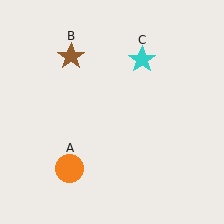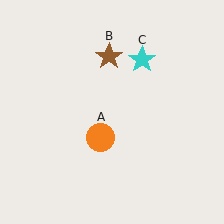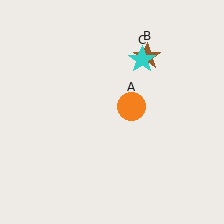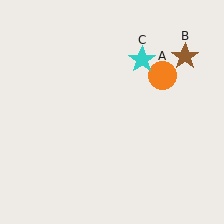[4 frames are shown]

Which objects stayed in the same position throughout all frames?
Cyan star (object C) remained stationary.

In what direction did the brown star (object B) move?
The brown star (object B) moved right.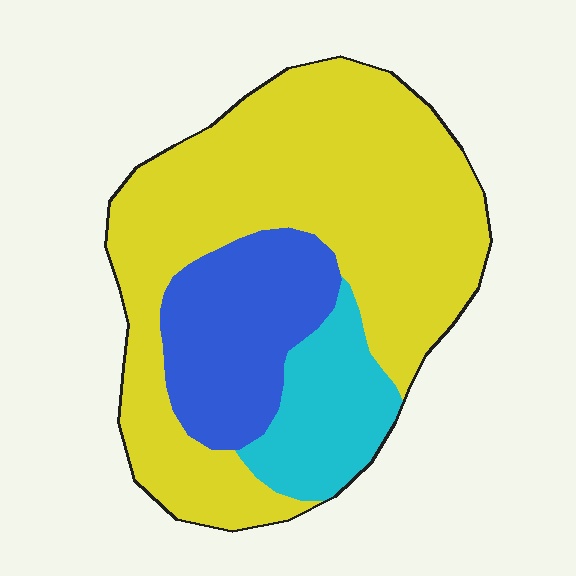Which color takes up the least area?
Cyan, at roughly 15%.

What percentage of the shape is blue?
Blue takes up about one fifth (1/5) of the shape.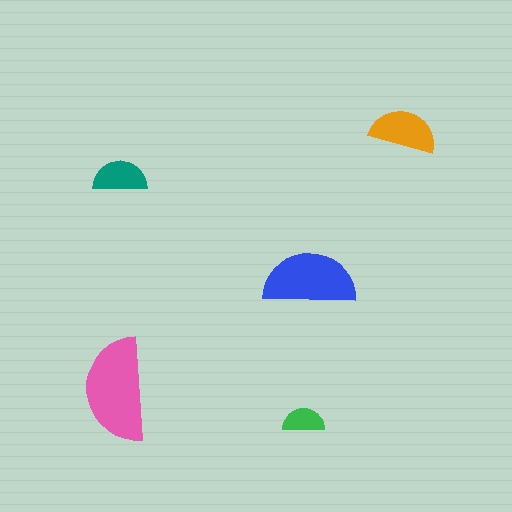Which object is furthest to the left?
The pink semicircle is leftmost.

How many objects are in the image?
There are 5 objects in the image.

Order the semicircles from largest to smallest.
the pink one, the blue one, the orange one, the teal one, the green one.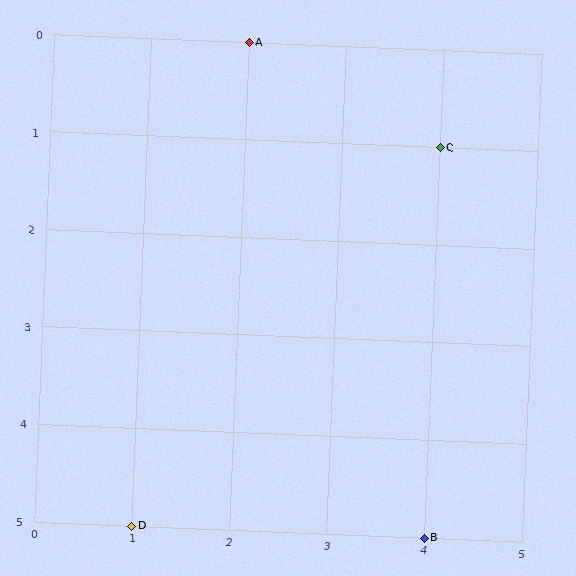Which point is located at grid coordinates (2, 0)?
Point A is at (2, 0).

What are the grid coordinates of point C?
Point C is at grid coordinates (4, 1).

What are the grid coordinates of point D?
Point D is at grid coordinates (1, 5).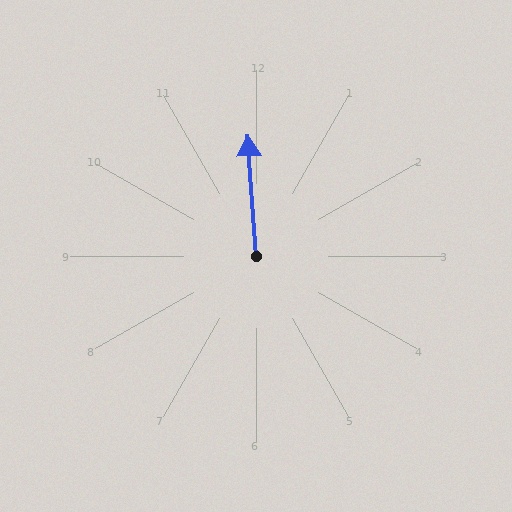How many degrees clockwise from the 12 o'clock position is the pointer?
Approximately 356 degrees.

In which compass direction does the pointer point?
North.